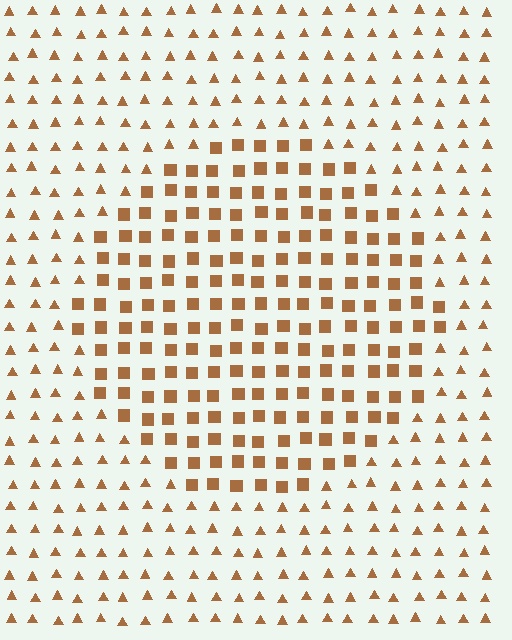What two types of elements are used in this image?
The image uses squares inside the circle region and triangles outside it.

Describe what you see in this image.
The image is filled with small brown elements arranged in a uniform grid. A circle-shaped region contains squares, while the surrounding area contains triangles. The boundary is defined purely by the change in element shape.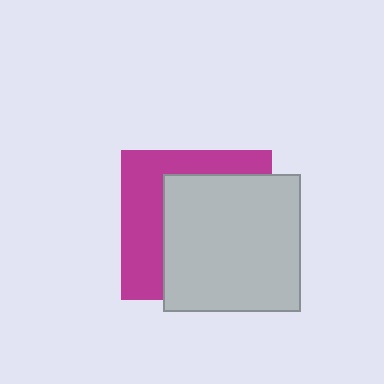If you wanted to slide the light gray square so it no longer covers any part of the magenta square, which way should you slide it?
Slide it right — that is the most direct way to separate the two shapes.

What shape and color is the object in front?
The object in front is a light gray square.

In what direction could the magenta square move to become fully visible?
The magenta square could move left. That would shift it out from behind the light gray square entirely.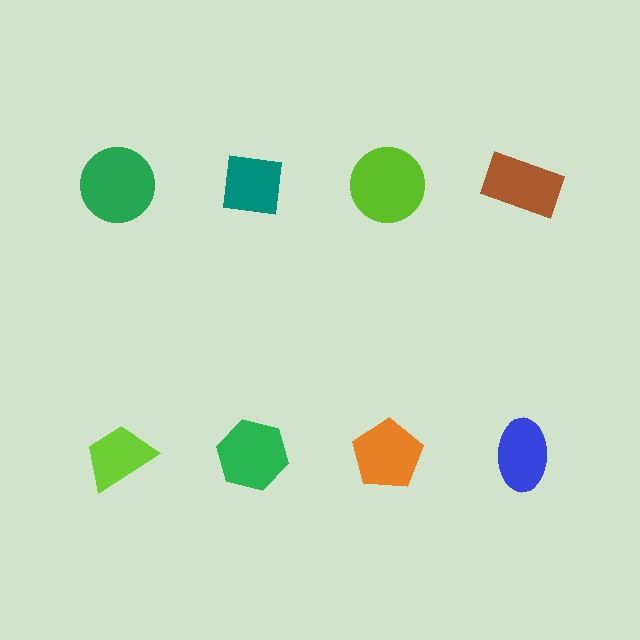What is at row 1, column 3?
A lime circle.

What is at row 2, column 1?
A lime trapezoid.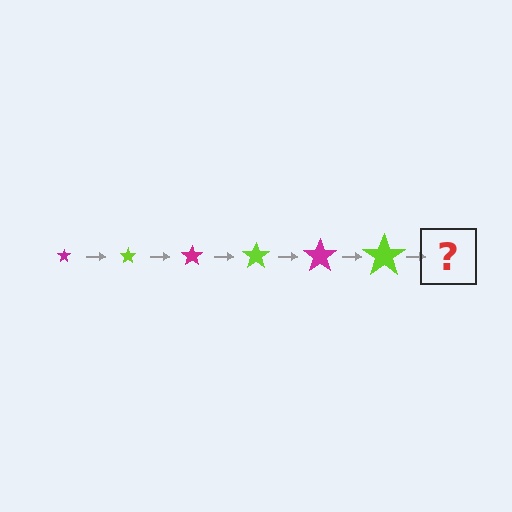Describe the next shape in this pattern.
It should be a magenta star, larger than the previous one.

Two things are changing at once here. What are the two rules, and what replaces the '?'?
The two rules are that the star grows larger each step and the color cycles through magenta and lime. The '?' should be a magenta star, larger than the previous one.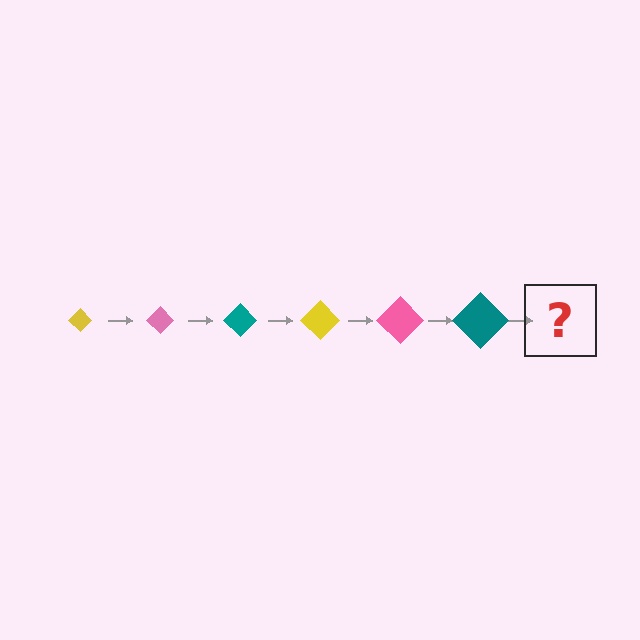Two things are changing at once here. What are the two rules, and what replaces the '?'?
The two rules are that the diamond grows larger each step and the color cycles through yellow, pink, and teal. The '?' should be a yellow diamond, larger than the previous one.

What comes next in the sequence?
The next element should be a yellow diamond, larger than the previous one.